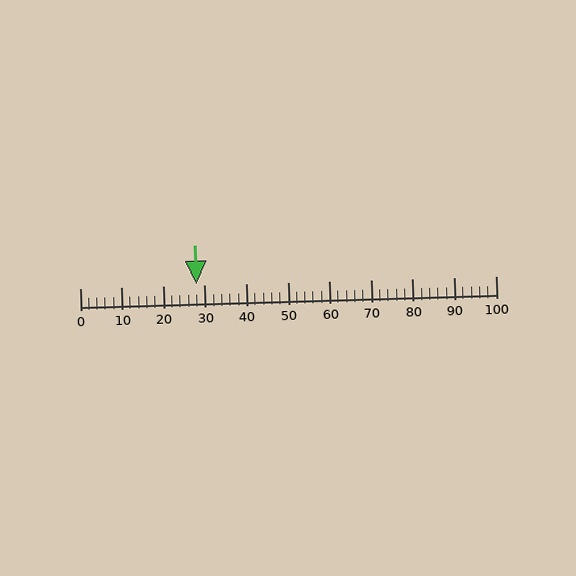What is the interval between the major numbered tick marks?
The major tick marks are spaced 10 units apart.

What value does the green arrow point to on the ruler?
The green arrow points to approximately 28.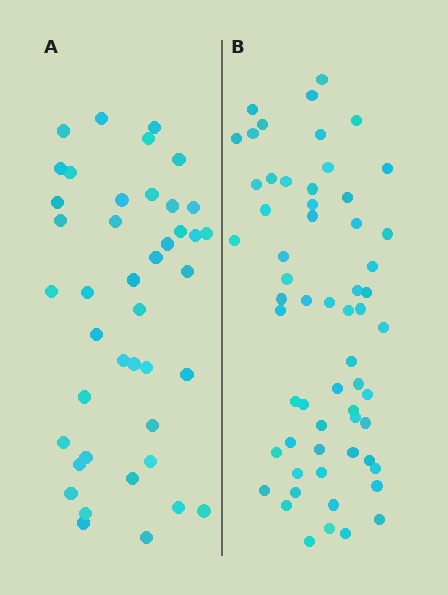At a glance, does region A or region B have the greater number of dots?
Region B (the right region) has more dots.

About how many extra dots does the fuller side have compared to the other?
Region B has approximately 20 more dots than region A.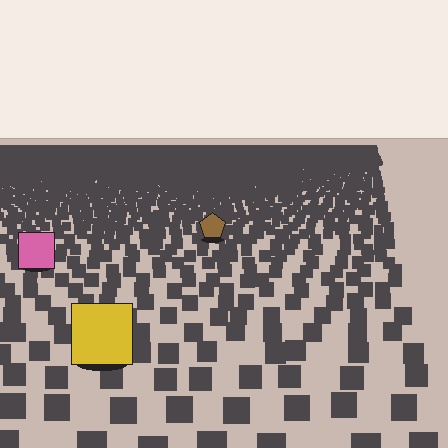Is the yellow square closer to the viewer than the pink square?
Yes. The yellow square is closer — you can tell from the texture gradient: the ground texture is coarser near it.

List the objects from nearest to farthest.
From nearest to farthest: the yellow square, the pink square, the brown pentagon.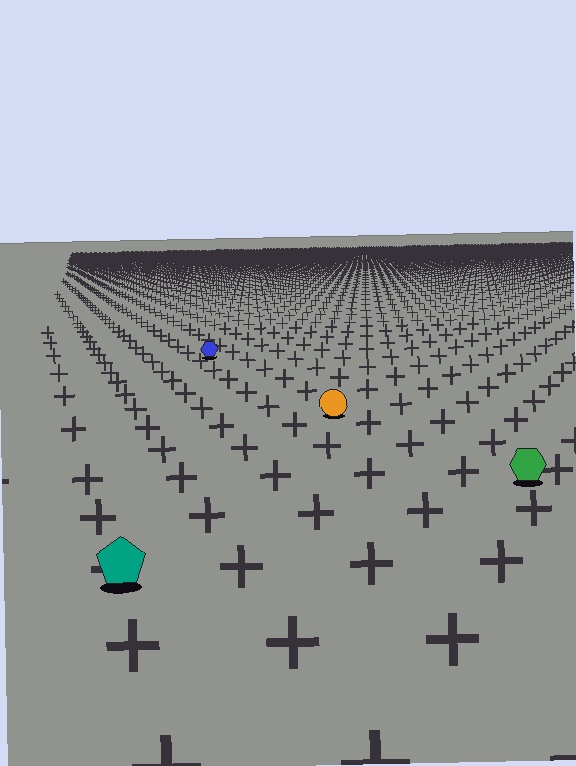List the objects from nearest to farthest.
From nearest to farthest: the teal pentagon, the green hexagon, the orange circle, the blue hexagon.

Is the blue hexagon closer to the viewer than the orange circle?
No. The orange circle is closer — you can tell from the texture gradient: the ground texture is coarser near it.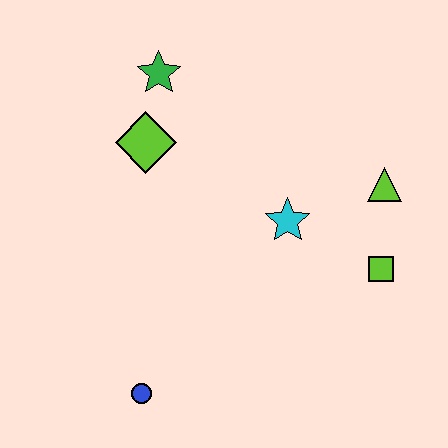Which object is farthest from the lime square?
The green star is farthest from the lime square.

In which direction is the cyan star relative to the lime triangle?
The cyan star is to the left of the lime triangle.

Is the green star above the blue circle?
Yes